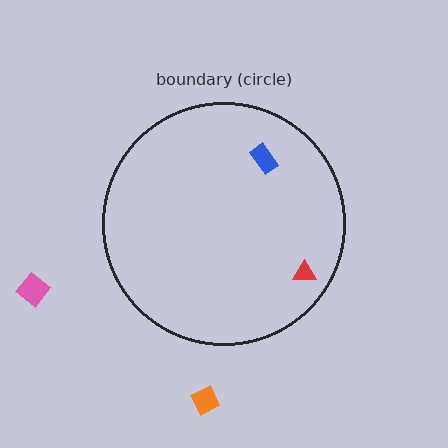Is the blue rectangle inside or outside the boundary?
Inside.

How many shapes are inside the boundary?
2 inside, 2 outside.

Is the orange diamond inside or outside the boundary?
Outside.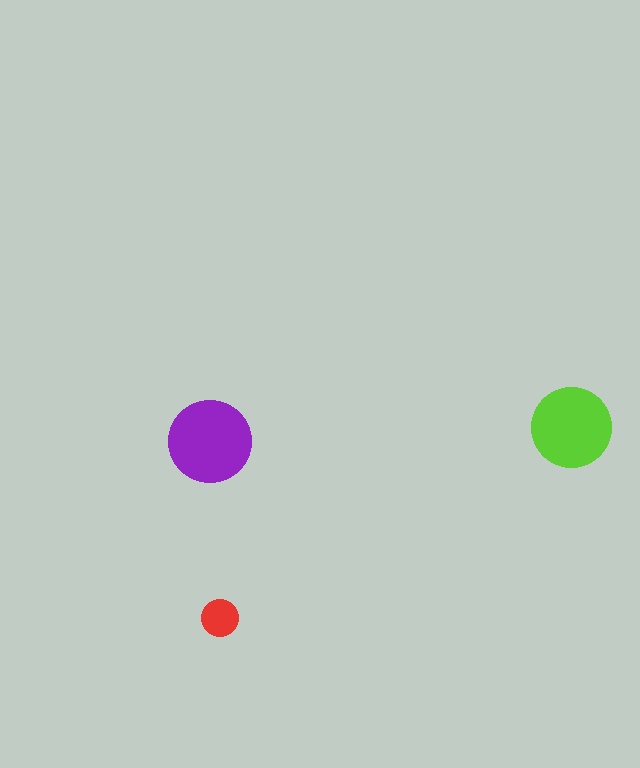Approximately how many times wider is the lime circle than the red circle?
About 2 times wider.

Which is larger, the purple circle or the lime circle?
The purple one.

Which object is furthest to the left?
The purple circle is leftmost.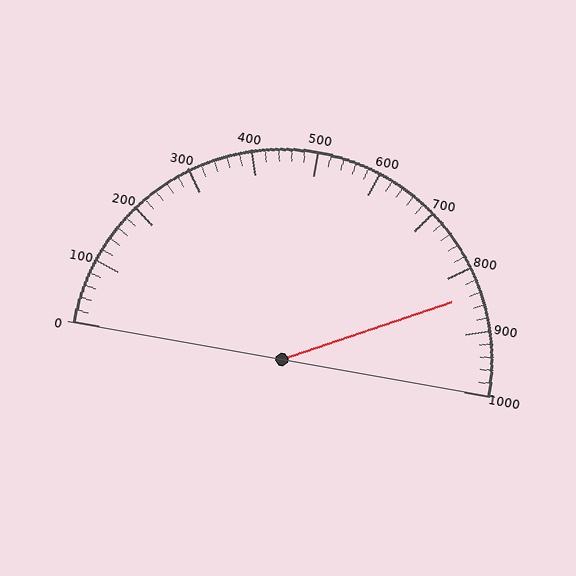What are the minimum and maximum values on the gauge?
The gauge ranges from 0 to 1000.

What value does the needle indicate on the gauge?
The needle indicates approximately 840.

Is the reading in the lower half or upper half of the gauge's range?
The reading is in the upper half of the range (0 to 1000).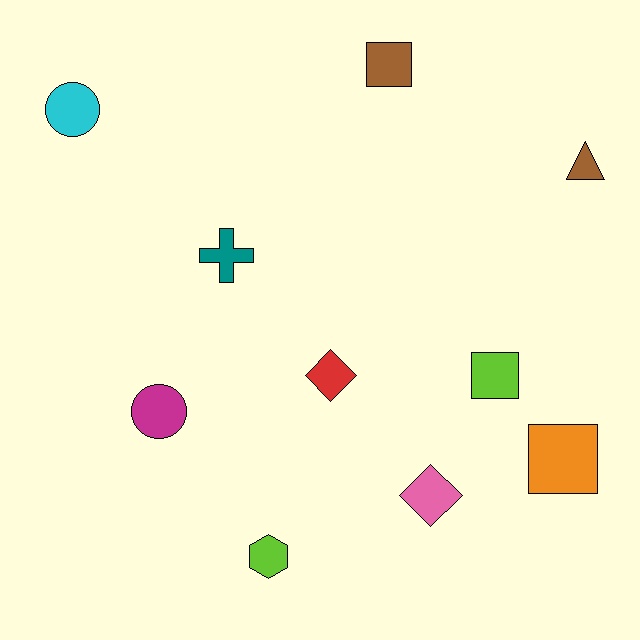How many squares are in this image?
There are 3 squares.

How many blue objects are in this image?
There are no blue objects.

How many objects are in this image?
There are 10 objects.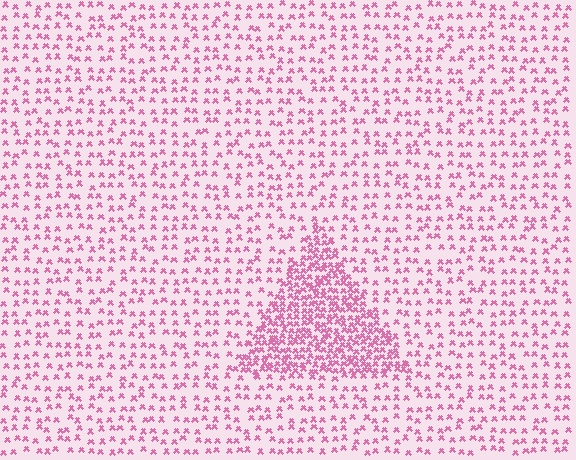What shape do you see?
I see a triangle.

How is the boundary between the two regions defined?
The boundary is defined by a change in element density (approximately 2.5x ratio). All elements are the same color, size, and shape.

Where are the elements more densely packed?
The elements are more densely packed inside the triangle boundary.